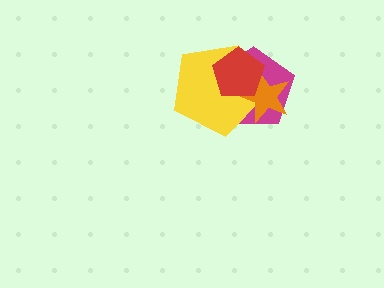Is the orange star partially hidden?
Yes, it is partially covered by another shape.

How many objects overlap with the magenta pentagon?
3 objects overlap with the magenta pentagon.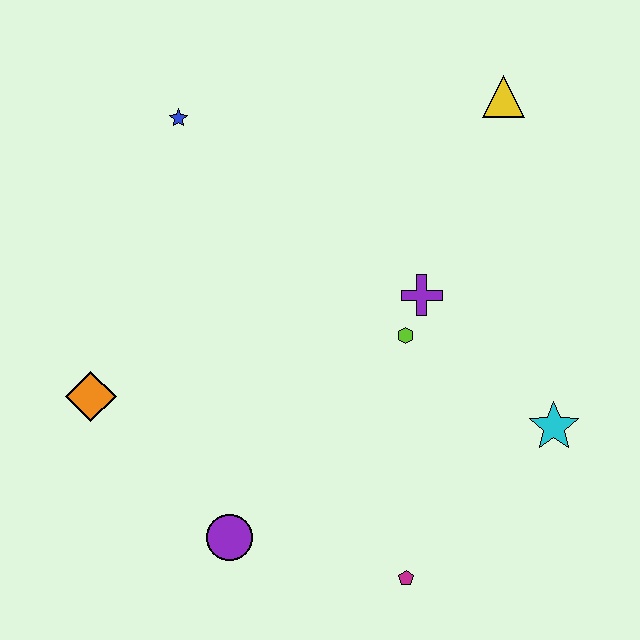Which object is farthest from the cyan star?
The blue star is farthest from the cyan star.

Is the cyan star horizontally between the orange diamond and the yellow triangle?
No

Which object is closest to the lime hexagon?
The purple cross is closest to the lime hexagon.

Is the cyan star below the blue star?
Yes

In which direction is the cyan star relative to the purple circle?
The cyan star is to the right of the purple circle.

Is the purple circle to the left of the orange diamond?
No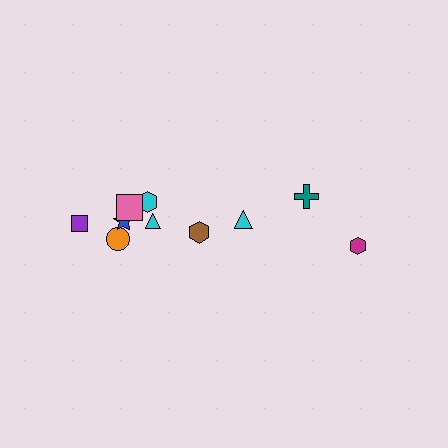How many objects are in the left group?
There are 7 objects.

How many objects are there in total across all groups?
There are 10 objects.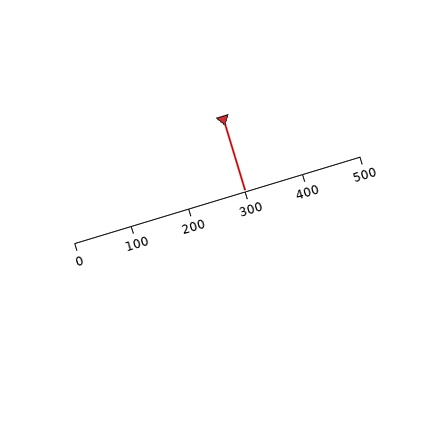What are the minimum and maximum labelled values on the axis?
The axis runs from 0 to 500.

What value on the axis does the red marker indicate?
The marker indicates approximately 300.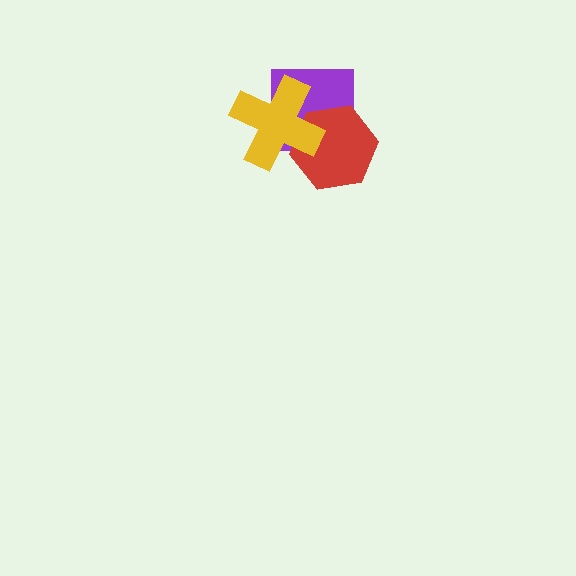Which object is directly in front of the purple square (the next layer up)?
The red hexagon is directly in front of the purple square.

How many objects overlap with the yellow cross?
2 objects overlap with the yellow cross.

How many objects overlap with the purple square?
2 objects overlap with the purple square.